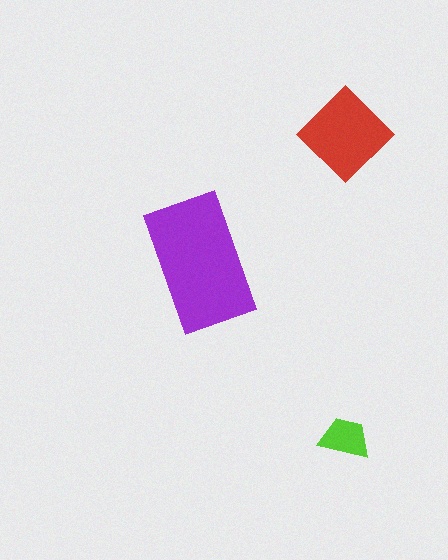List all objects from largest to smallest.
The purple rectangle, the red diamond, the lime trapezoid.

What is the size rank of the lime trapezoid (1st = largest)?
3rd.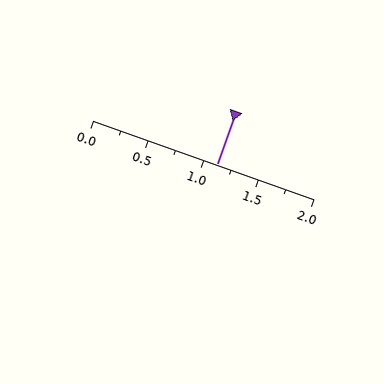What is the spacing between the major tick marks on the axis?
The major ticks are spaced 0.5 apart.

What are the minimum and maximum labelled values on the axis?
The axis runs from 0.0 to 2.0.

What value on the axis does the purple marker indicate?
The marker indicates approximately 1.12.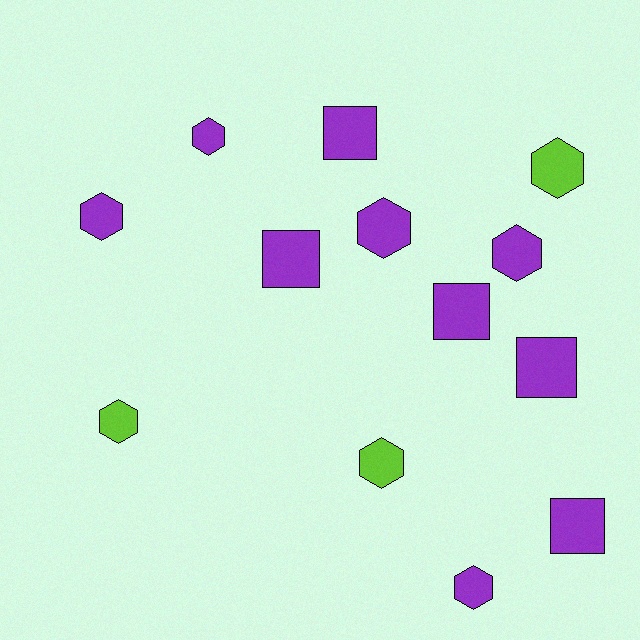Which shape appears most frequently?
Hexagon, with 8 objects.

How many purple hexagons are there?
There are 5 purple hexagons.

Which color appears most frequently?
Purple, with 10 objects.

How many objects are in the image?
There are 13 objects.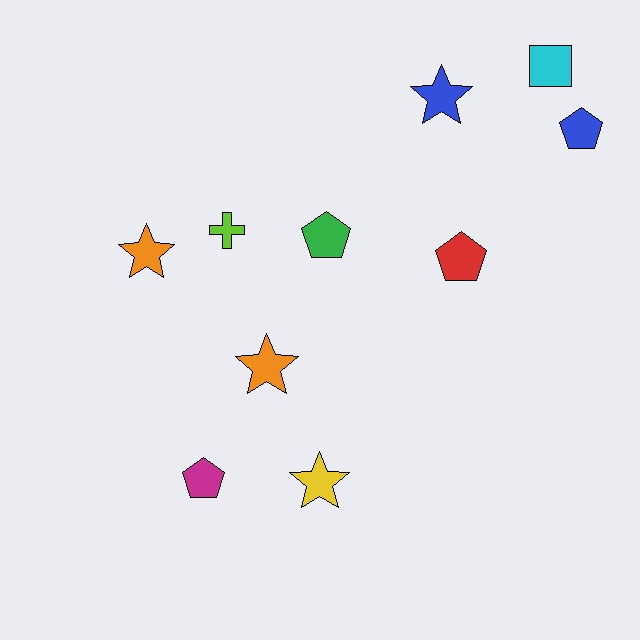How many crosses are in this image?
There is 1 cross.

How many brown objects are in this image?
There are no brown objects.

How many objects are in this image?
There are 10 objects.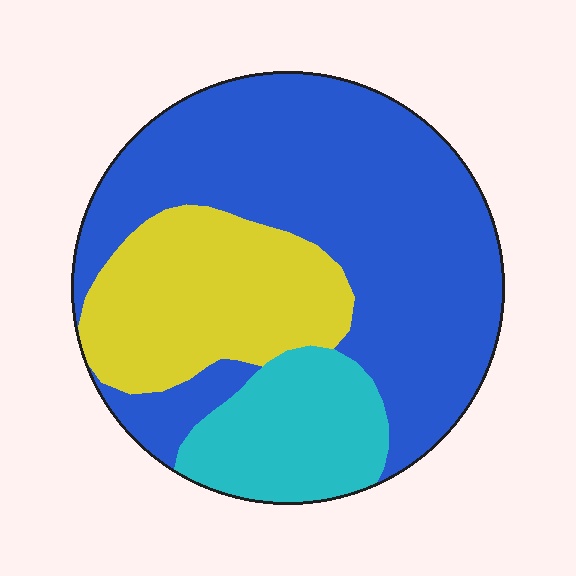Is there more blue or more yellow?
Blue.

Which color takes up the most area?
Blue, at roughly 60%.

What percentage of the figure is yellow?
Yellow takes up about one quarter (1/4) of the figure.